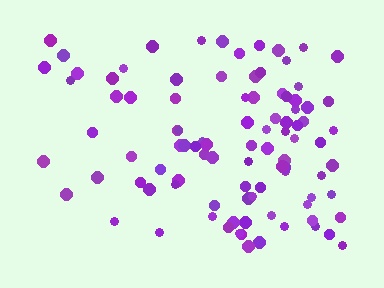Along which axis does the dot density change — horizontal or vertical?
Horizontal.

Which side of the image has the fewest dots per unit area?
The left.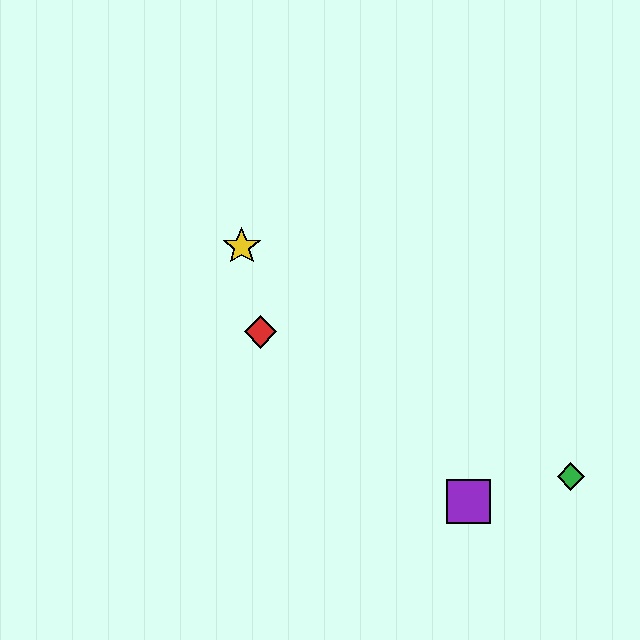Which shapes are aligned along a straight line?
The blue triangle, the yellow star, the purple square are aligned along a straight line.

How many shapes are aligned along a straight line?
3 shapes (the blue triangle, the yellow star, the purple square) are aligned along a straight line.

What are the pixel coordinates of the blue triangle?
The blue triangle is at (472, 506).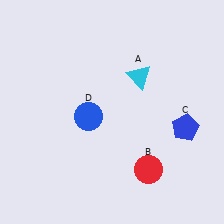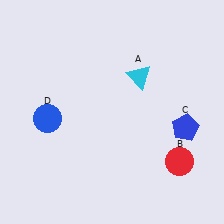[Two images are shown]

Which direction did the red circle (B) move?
The red circle (B) moved right.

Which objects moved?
The objects that moved are: the red circle (B), the blue circle (D).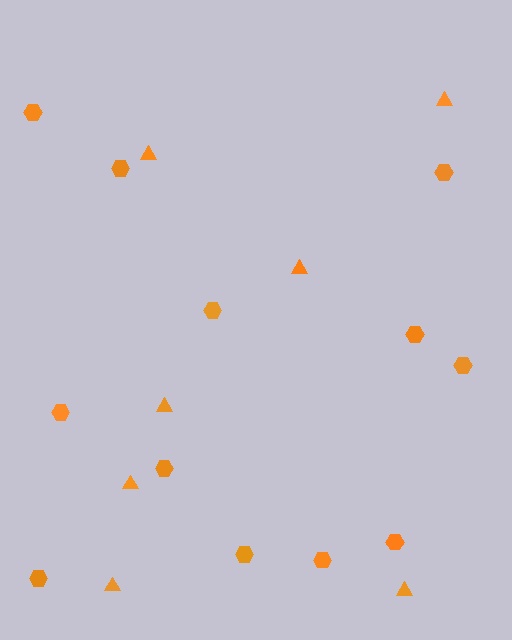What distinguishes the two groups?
There are 2 groups: one group of hexagons (12) and one group of triangles (7).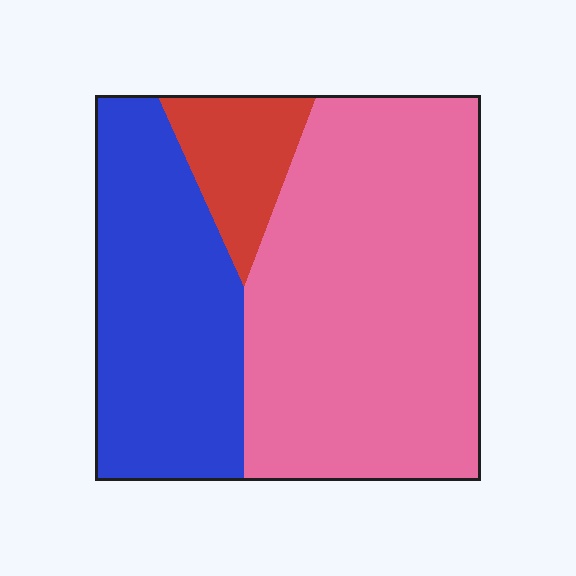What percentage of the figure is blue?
Blue covers around 35% of the figure.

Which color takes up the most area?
Pink, at roughly 55%.